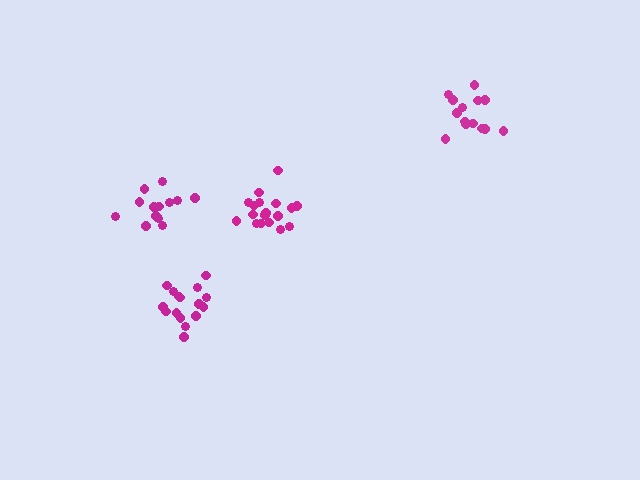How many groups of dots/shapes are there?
There are 4 groups.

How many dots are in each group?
Group 1: 14 dots, Group 2: 13 dots, Group 3: 18 dots, Group 4: 17 dots (62 total).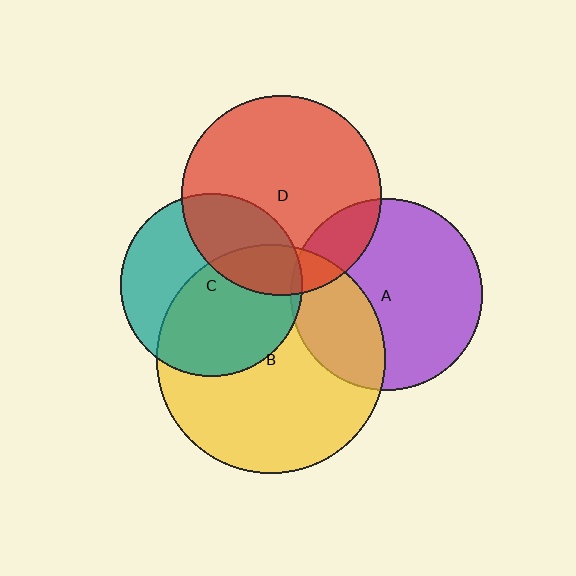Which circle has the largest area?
Circle B (yellow).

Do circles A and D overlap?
Yes.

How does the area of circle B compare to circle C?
Approximately 1.6 times.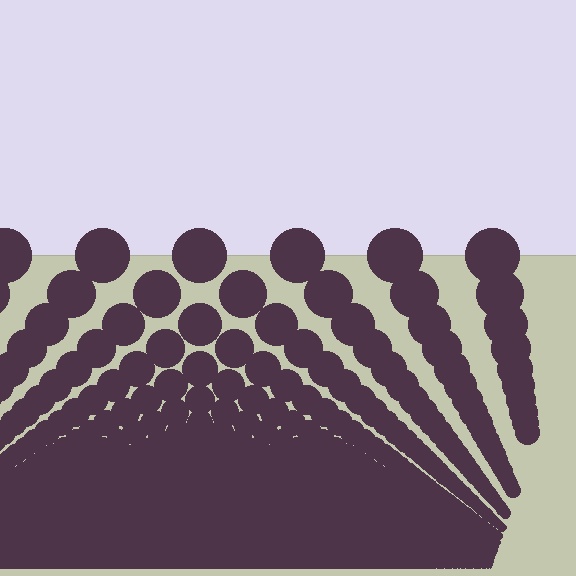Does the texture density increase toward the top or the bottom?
Density increases toward the bottom.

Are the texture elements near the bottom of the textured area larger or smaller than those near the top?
Smaller. The gradient is inverted — elements near the bottom are smaller and denser.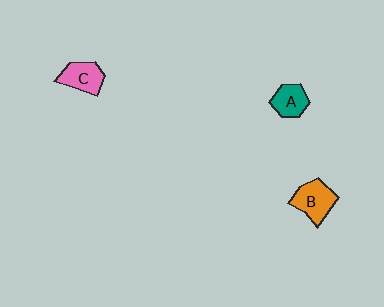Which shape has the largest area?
Shape B (orange).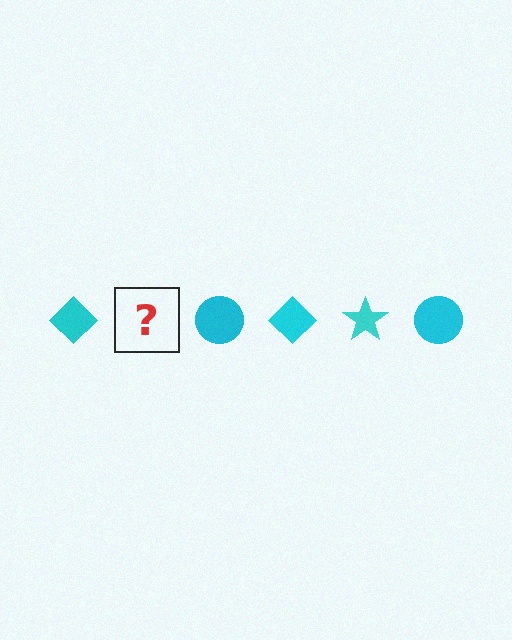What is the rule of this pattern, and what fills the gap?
The rule is that the pattern cycles through diamond, star, circle shapes in cyan. The gap should be filled with a cyan star.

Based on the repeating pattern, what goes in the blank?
The blank should be a cyan star.